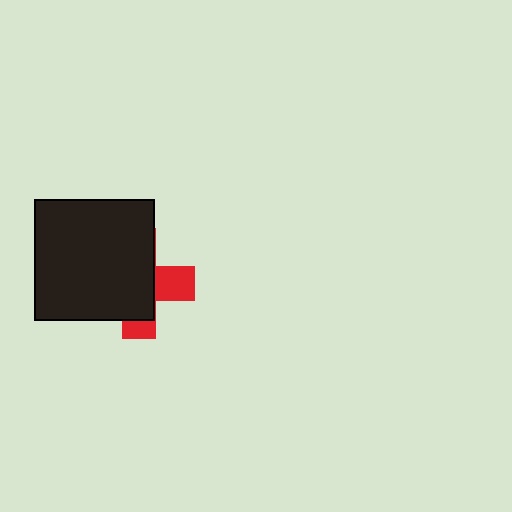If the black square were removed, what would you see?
You would see the complete red cross.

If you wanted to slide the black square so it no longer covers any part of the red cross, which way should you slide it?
Slide it left — that is the most direct way to separate the two shapes.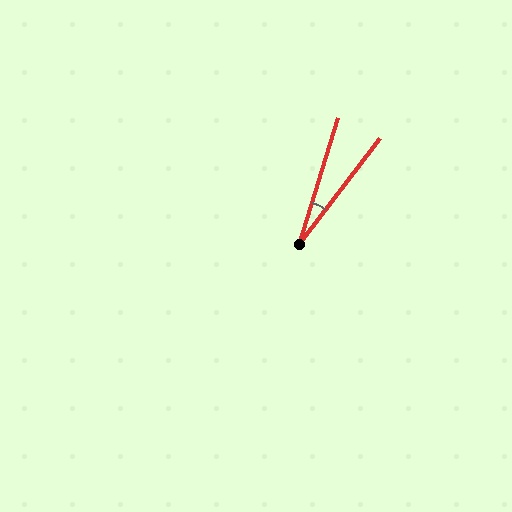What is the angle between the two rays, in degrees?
Approximately 20 degrees.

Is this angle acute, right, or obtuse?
It is acute.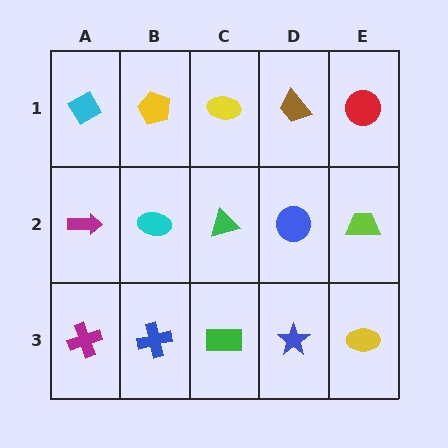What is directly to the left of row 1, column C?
A yellow pentagon.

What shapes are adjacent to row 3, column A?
A magenta arrow (row 2, column A), a blue cross (row 3, column B).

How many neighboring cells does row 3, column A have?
2.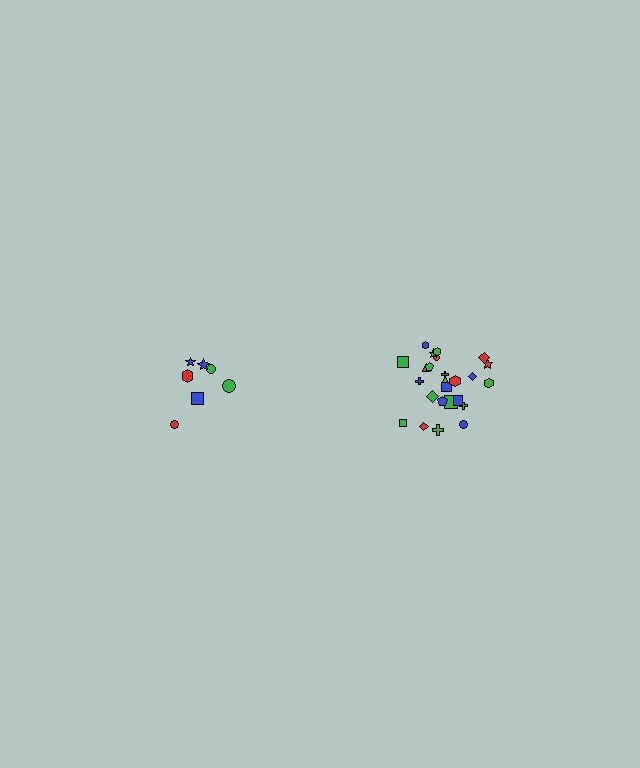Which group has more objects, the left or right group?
The right group.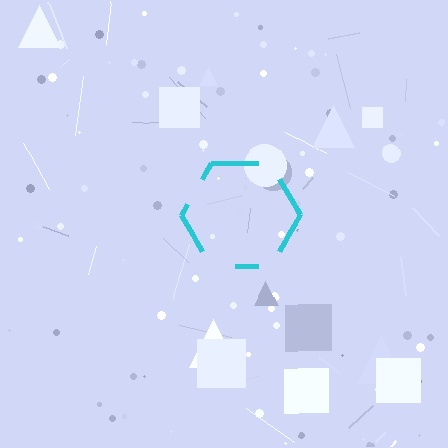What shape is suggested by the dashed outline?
The dashed outline suggests a hexagon.